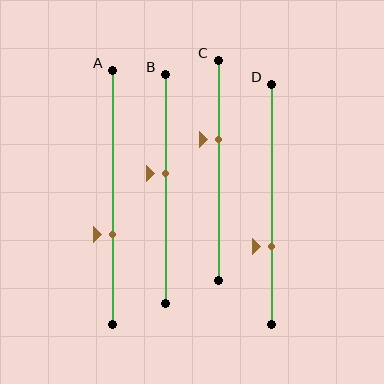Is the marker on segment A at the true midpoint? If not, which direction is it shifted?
No, the marker on segment A is shifted downward by about 15% of the segment length.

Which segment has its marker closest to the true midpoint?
Segment B has its marker closest to the true midpoint.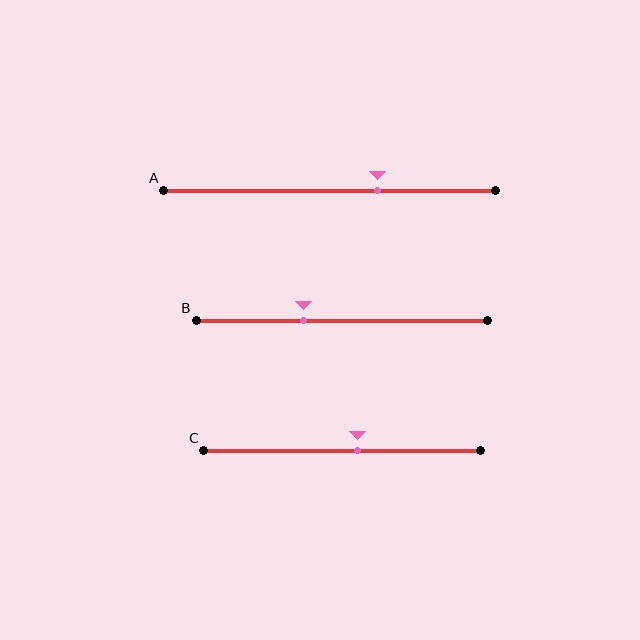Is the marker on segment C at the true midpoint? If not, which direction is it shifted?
No, the marker on segment C is shifted to the right by about 6% of the segment length.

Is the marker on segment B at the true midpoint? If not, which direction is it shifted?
No, the marker on segment B is shifted to the left by about 13% of the segment length.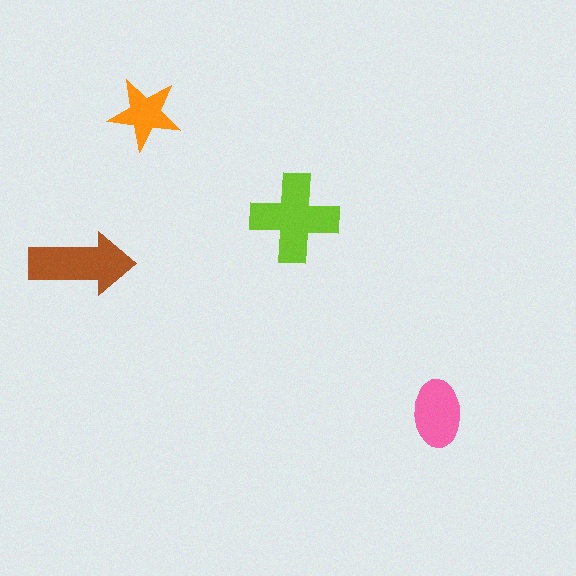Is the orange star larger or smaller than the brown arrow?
Smaller.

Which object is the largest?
The lime cross.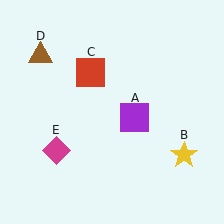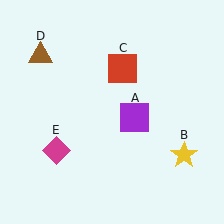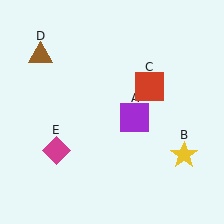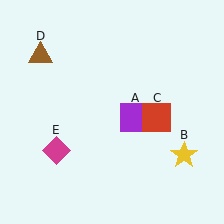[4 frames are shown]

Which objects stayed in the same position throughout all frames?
Purple square (object A) and yellow star (object B) and brown triangle (object D) and magenta diamond (object E) remained stationary.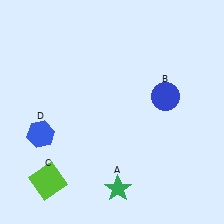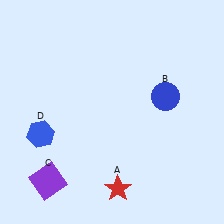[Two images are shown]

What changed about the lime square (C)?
In Image 1, C is lime. In Image 2, it changed to purple.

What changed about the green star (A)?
In Image 1, A is green. In Image 2, it changed to red.